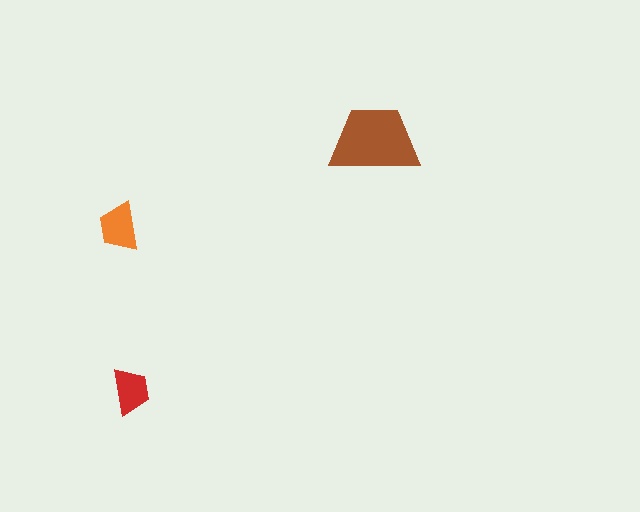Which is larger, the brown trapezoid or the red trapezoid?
The brown one.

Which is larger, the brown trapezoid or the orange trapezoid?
The brown one.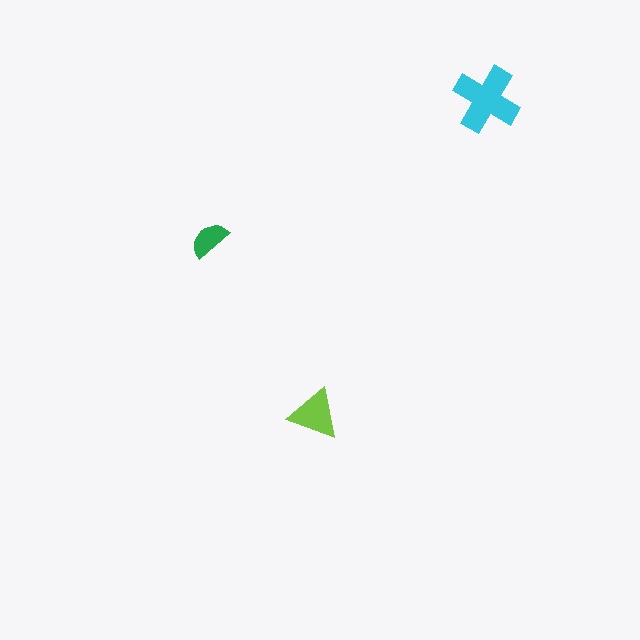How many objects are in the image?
There are 3 objects in the image.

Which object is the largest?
The cyan cross.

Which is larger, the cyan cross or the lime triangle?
The cyan cross.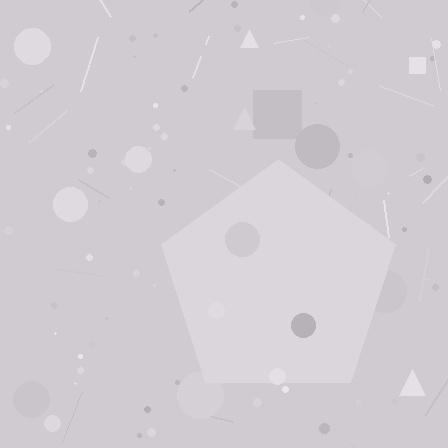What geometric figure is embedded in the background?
A pentagon is embedded in the background.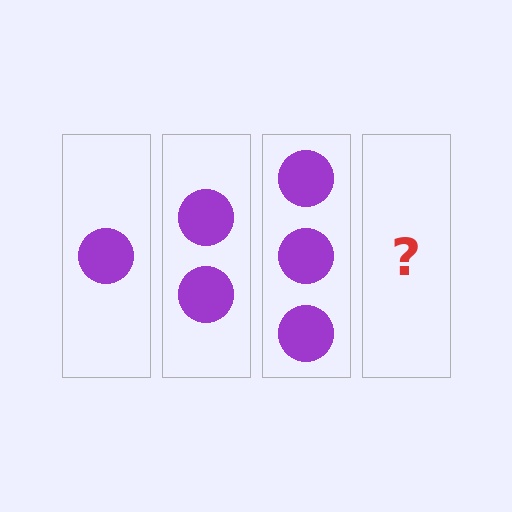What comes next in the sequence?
The next element should be 4 circles.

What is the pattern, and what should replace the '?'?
The pattern is that each step adds one more circle. The '?' should be 4 circles.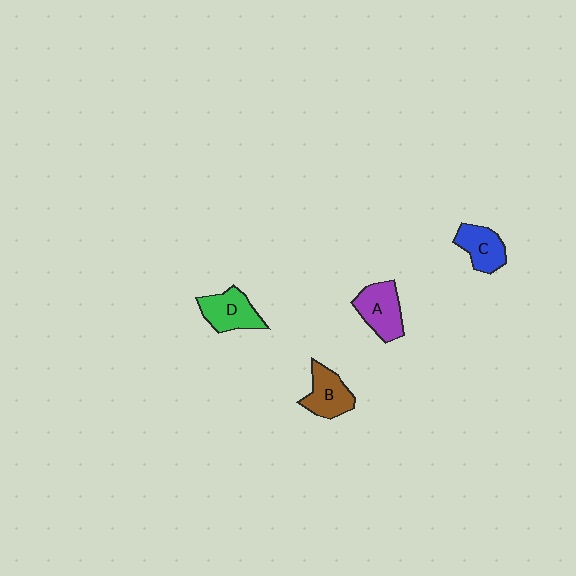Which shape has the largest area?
Shape A (purple).